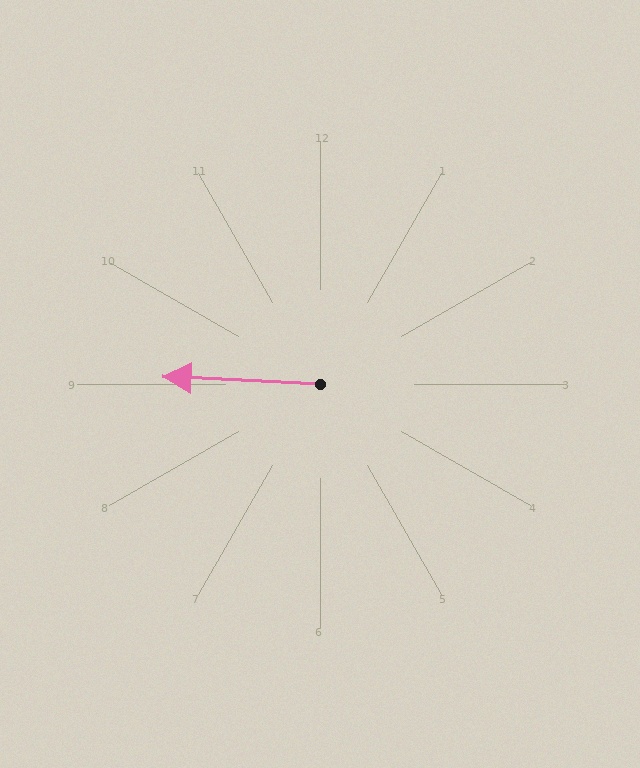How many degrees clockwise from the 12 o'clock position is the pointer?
Approximately 273 degrees.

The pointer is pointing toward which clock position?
Roughly 9 o'clock.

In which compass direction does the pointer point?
West.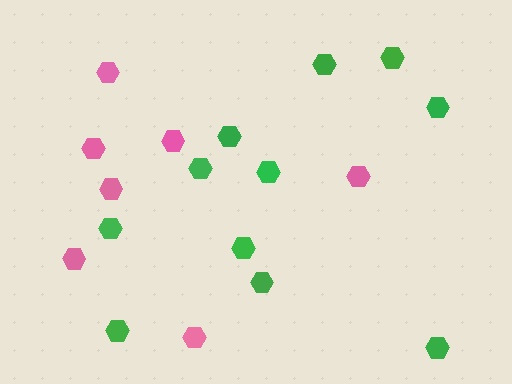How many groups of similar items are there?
There are 2 groups: one group of pink hexagons (7) and one group of green hexagons (11).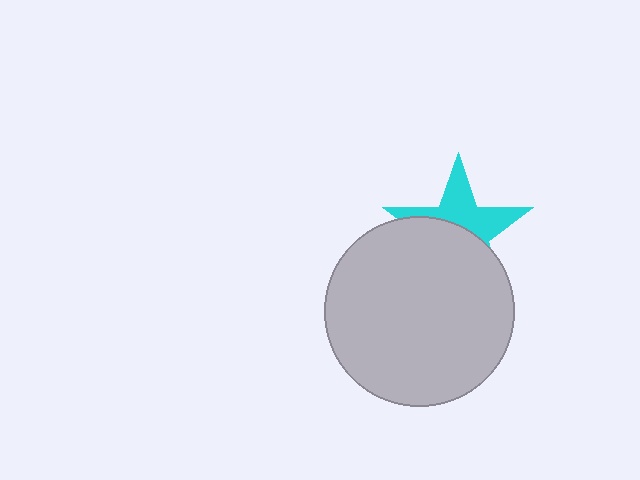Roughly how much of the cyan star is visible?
About half of it is visible (roughly 45%).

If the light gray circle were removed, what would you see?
You would see the complete cyan star.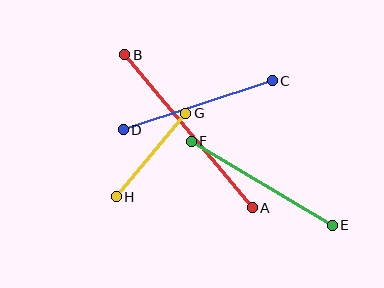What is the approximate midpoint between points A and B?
The midpoint is at approximately (188, 131) pixels.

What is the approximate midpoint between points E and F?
The midpoint is at approximately (262, 183) pixels.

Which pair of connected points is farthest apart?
Points A and B are farthest apart.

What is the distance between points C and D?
The distance is approximately 157 pixels.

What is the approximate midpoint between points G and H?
The midpoint is at approximately (151, 155) pixels.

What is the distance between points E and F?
The distance is approximately 164 pixels.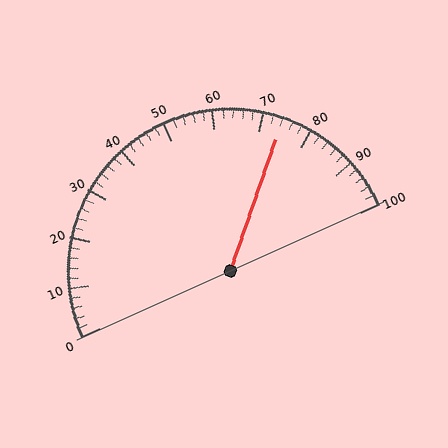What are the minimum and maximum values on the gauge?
The gauge ranges from 0 to 100.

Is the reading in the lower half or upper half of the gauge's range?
The reading is in the upper half of the range (0 to 100).